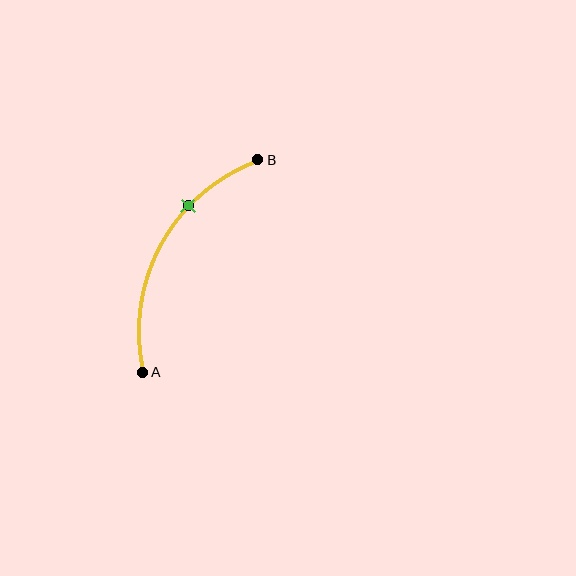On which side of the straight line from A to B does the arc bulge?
The arc bulges to the left of the straight line connecting A and B.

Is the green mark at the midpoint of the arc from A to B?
No. The green mark lies on the arc but is closer to endpoint B. The arc midpoint would be at the point on the curve equidistant along the arc from both A and B.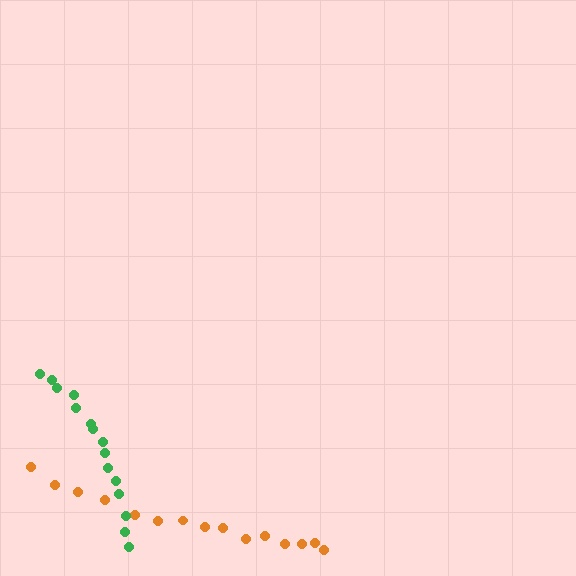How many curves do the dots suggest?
There are 2 distinct paths.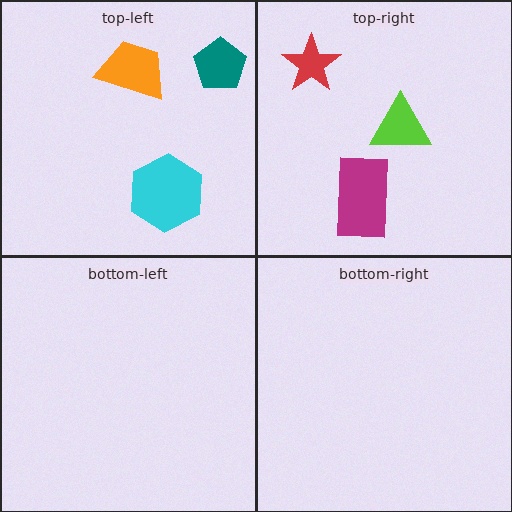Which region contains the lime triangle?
The top-right region.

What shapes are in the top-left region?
The teal pentagon, the orange trapezoid, the cyan hexagon.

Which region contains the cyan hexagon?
The top-left region.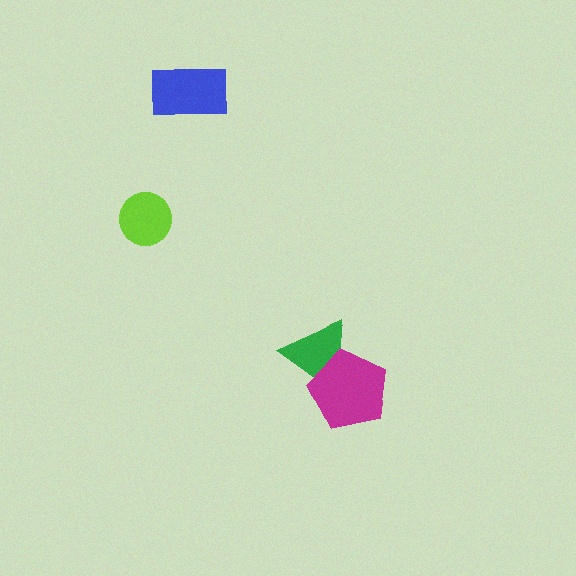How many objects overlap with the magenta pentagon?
1 object overlaps with the magenta pentagon.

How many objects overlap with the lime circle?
0 objects overlap with the lime circle.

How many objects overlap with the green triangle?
1 object overlaps with the green triangle.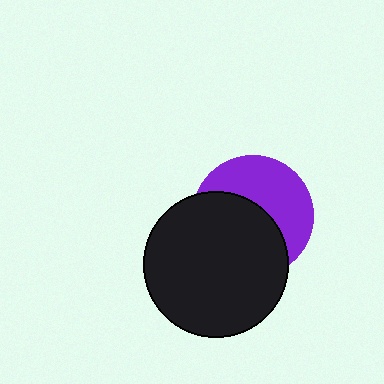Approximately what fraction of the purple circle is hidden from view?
Roughly 53% of the purple circle is hidden behind the black circle.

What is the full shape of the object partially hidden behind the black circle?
The partially hidden object is a purple circle.